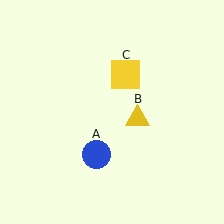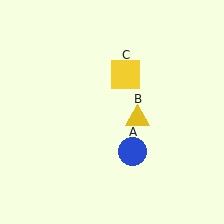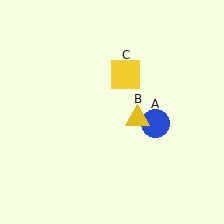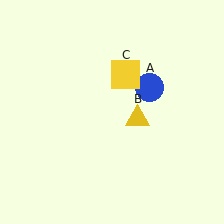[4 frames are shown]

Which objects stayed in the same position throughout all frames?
Yellow triangle (object B) and yellow square (object C) remained stationary.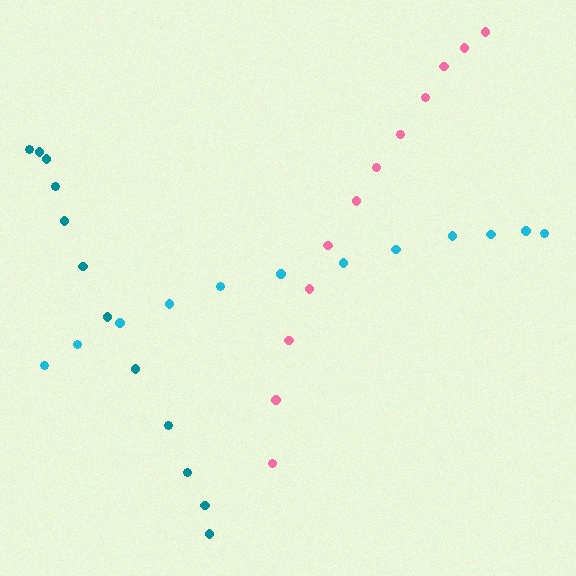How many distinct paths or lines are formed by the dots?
There are 3 distinct paths.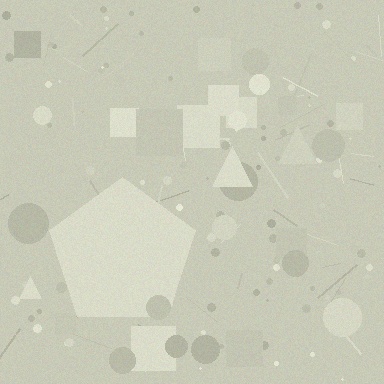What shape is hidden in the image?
A pentagon is hidden in the image.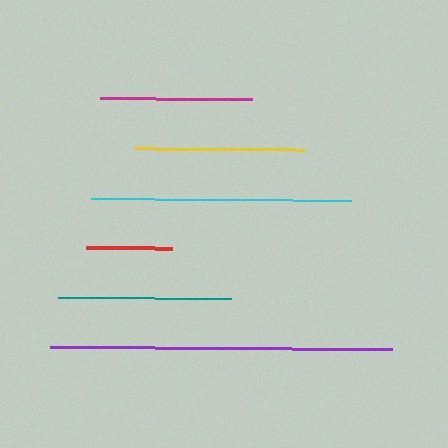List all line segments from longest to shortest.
From longest to shortest: purple, cyan, teal, yellow, magenta, red.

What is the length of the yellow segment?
The yellow segment is approximately 170 pixels long.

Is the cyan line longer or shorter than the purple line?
The purple line is longer than the cyan line.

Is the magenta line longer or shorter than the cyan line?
The cyan line is longer than the magenta line.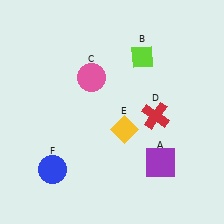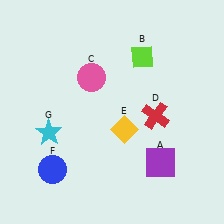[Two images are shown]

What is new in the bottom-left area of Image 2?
A cyan star (G) was added in the bottom-left area of Image 2.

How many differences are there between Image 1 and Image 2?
There is 1 difference between the two images.